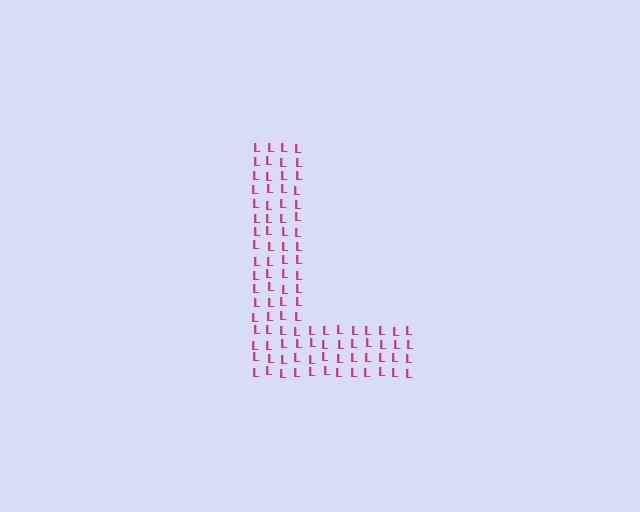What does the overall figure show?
The overall figure shows the letter L.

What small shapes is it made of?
It is made of small letter L's.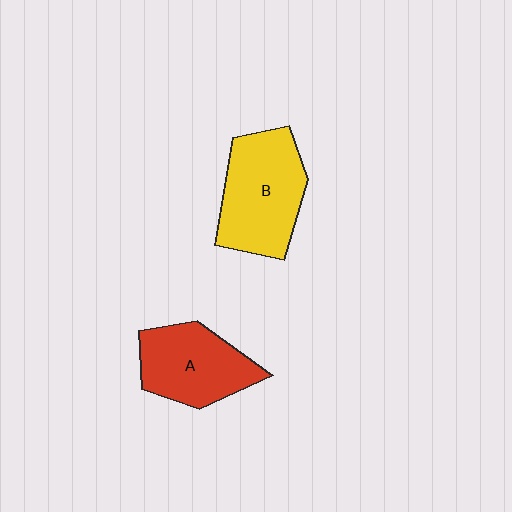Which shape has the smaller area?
Shape A (red).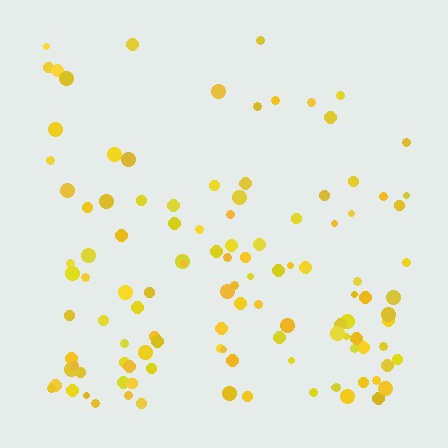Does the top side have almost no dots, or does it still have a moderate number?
Still a moderate number, just noticeably fewer than the bottom.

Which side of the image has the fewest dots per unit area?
The top.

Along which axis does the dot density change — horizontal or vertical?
Vertical.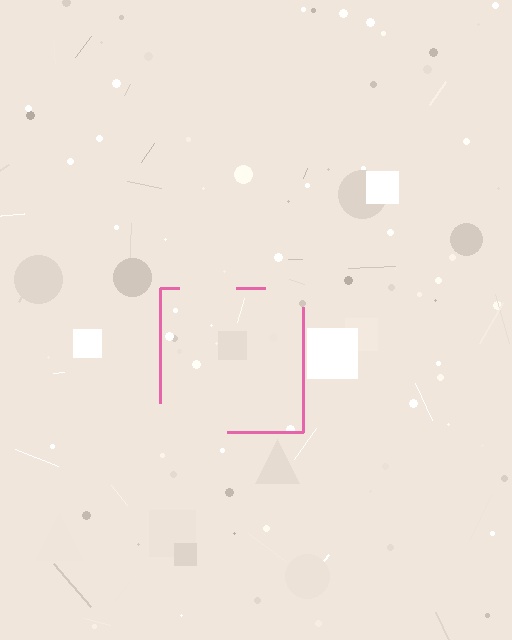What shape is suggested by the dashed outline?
The dashed outline suggests a square.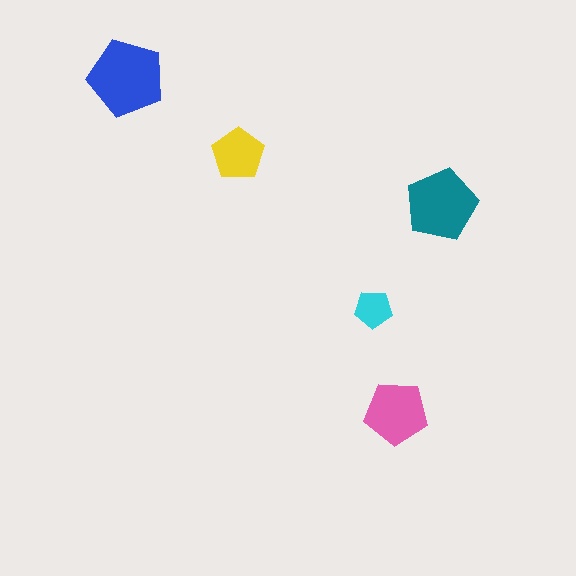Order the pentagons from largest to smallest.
the blue one, the teal one, the pink one, the yellow one, the cyan one.